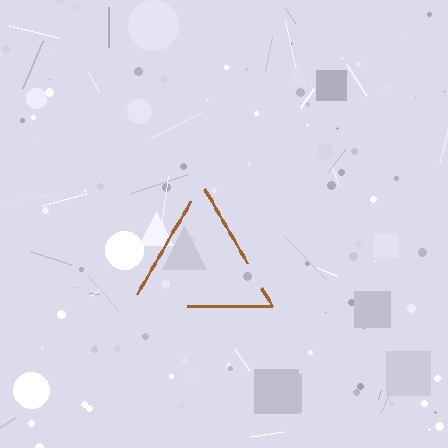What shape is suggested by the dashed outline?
The dashed outline suggests a triangle.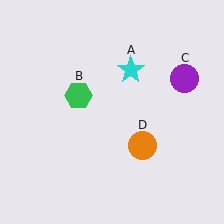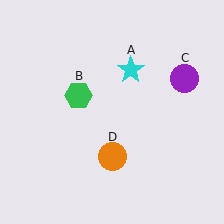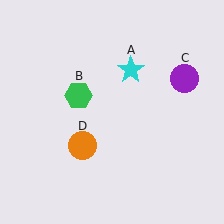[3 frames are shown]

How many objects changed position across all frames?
1 object changed position: orange circle (object D).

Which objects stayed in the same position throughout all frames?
Cyan star (object A) and green hexagon (object B) and purple circle (object C) remained stationary.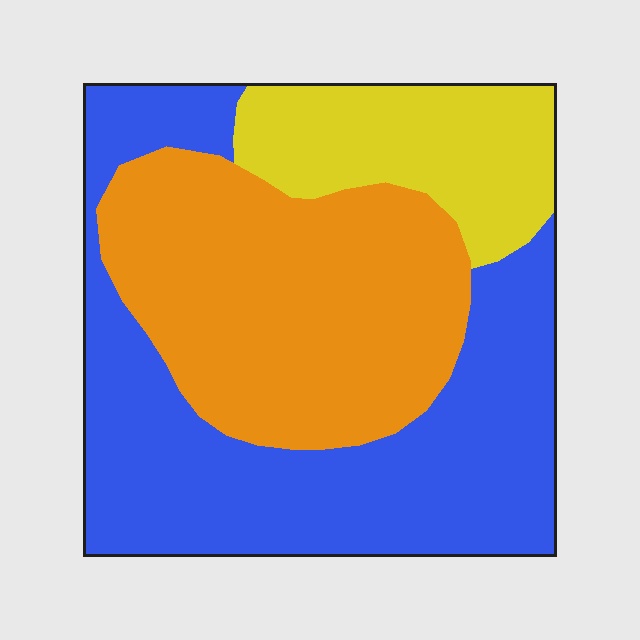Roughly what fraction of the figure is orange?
Orange covers 37% of the figure.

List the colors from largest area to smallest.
From largest to smallest: blue, orange, yellow.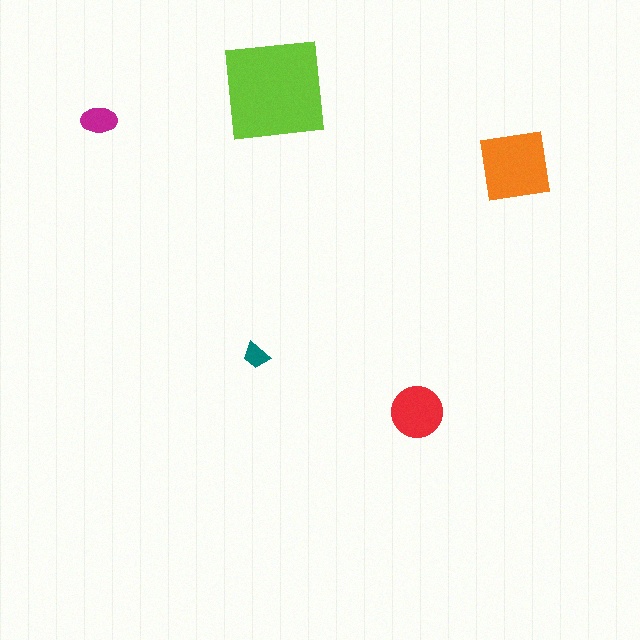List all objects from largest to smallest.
The lime square, the orange square, the red circle, the magenta ellipse, the teal trapezoid.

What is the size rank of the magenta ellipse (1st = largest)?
4th.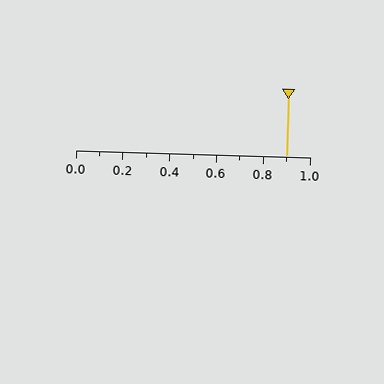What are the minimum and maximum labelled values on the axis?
The axis runs from 0.0 to 1.0.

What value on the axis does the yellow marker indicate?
The marker indicates approximately 0.9.